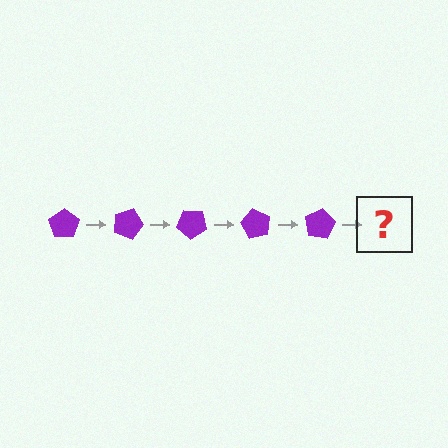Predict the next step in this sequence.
The next step is a purple pentagon rotated 100 degrees.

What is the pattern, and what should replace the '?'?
The pattern is that the pentagon rotates 20 degrees each step. The '?' should be a purple pentagon rotated 100 degrees.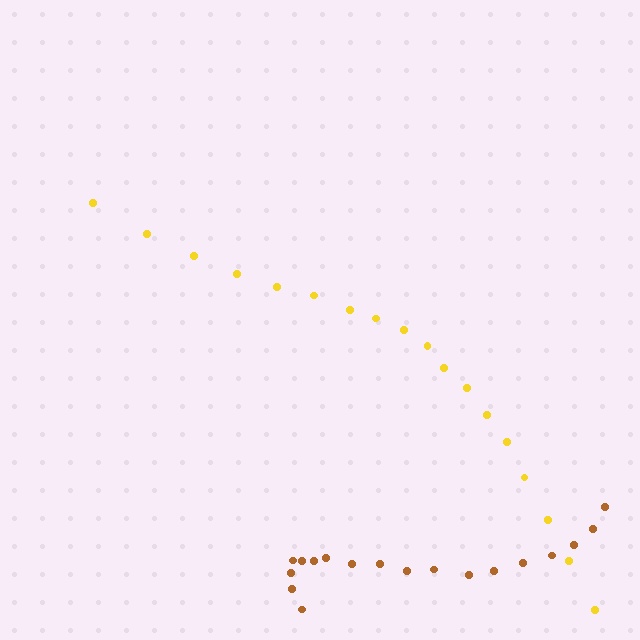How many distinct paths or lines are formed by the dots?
There are 2 distinct paths.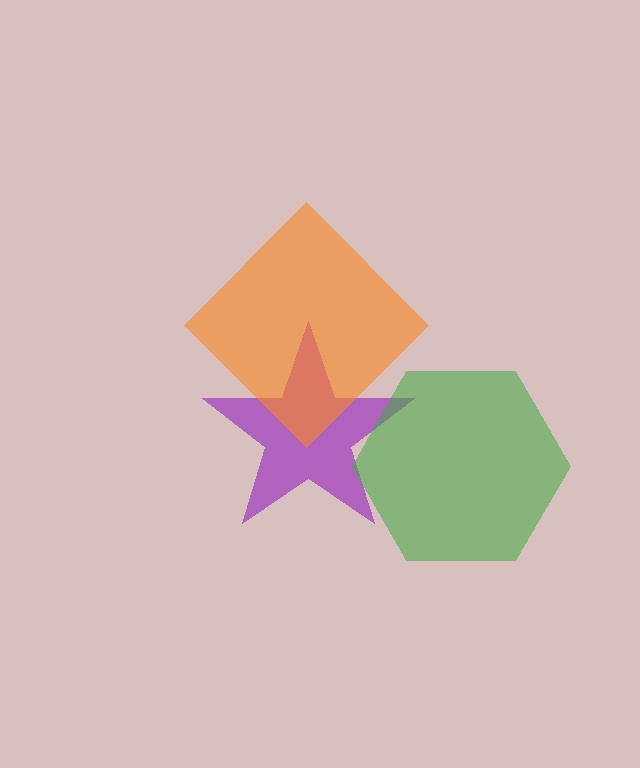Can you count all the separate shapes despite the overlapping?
Yes, there are 3 separate shapes.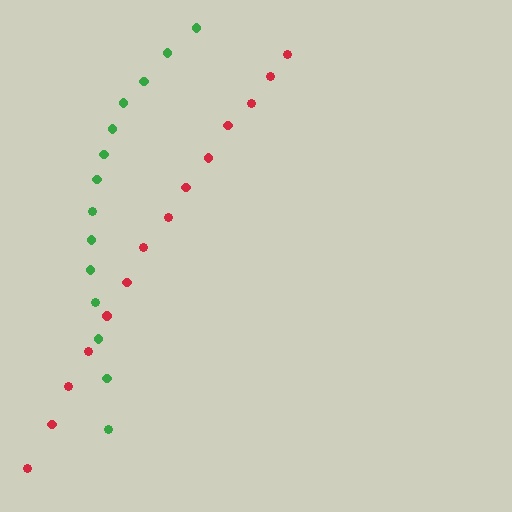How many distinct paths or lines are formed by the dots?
There are 2 distinct paths.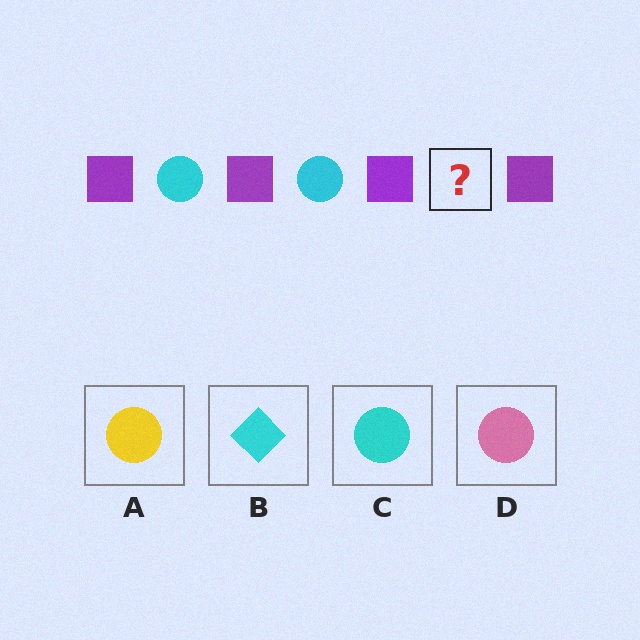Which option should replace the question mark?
Option C.